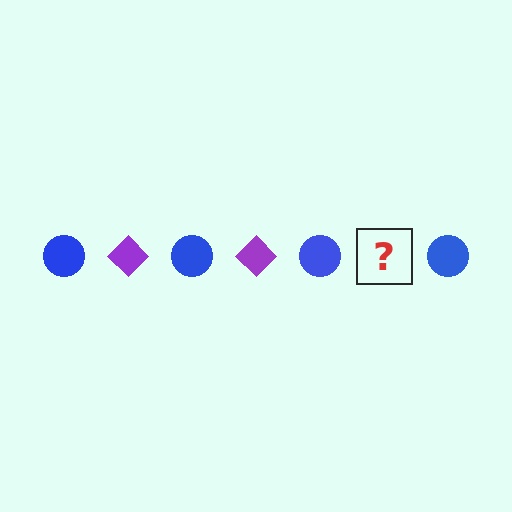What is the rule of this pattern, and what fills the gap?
The rule is that the pattern alternates between blue circle and purple diamond. The gap should be filled with a purple diamond.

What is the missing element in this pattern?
The missing element is a purple diamond.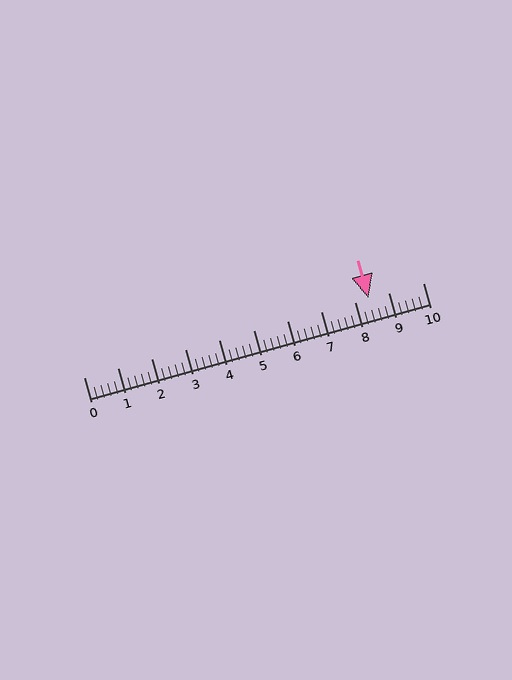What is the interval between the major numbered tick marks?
The major tick marks are spaced 1 units apart.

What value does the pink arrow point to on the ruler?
The pink arrow points to approximately 8.4.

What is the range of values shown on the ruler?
The ruler shows values from 0 to 10.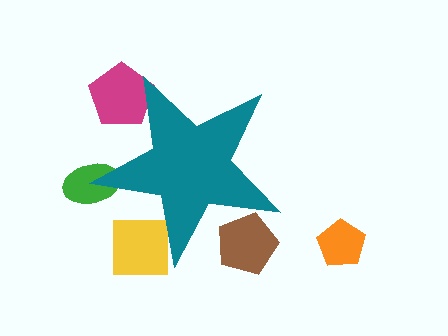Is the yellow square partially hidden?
Yes, the yellow square is partially hidden behind the teal star.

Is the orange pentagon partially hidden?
No, the orange pentagon is fully visible.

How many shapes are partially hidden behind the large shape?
4 shapes are partially hidden.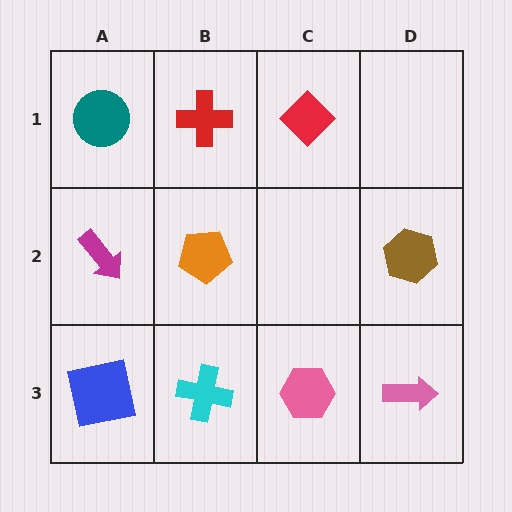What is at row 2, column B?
An orange pentagon.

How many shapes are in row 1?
3 shapes.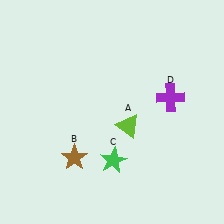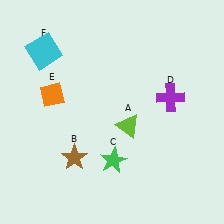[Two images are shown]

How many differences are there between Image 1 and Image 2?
There are 2 differences between the two images.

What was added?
An orange diamond (E), a cyan square (F) were added in Image 2.